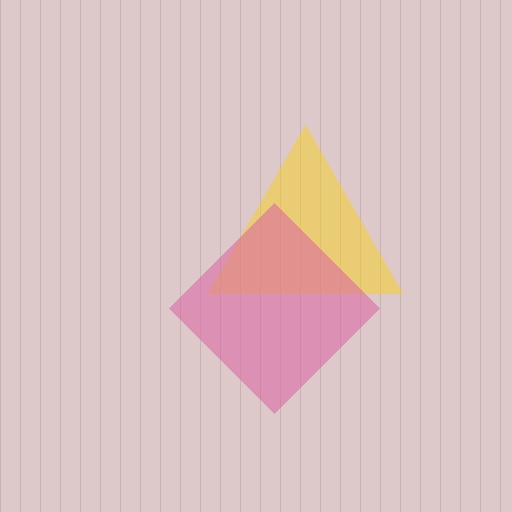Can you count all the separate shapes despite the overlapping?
Yes, there are 2 separate shapes.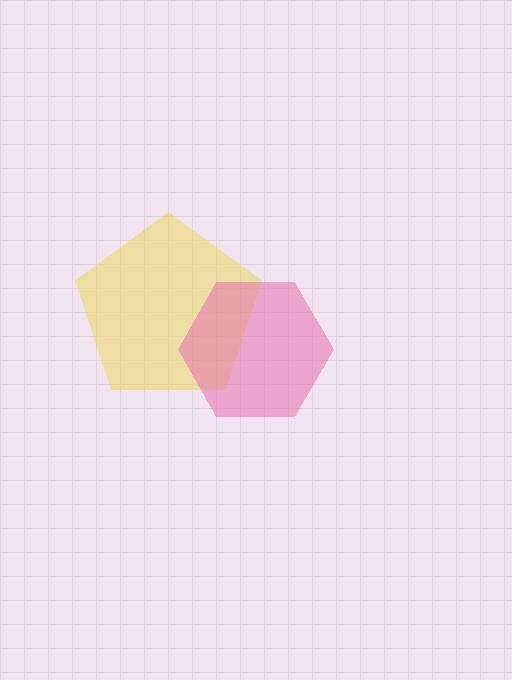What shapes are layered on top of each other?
The layered shapes are: a yellow pentagon, a pink hexagon.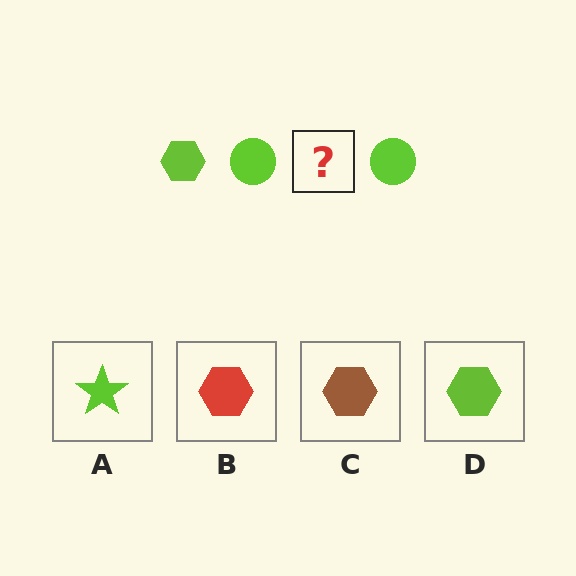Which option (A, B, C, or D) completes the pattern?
D.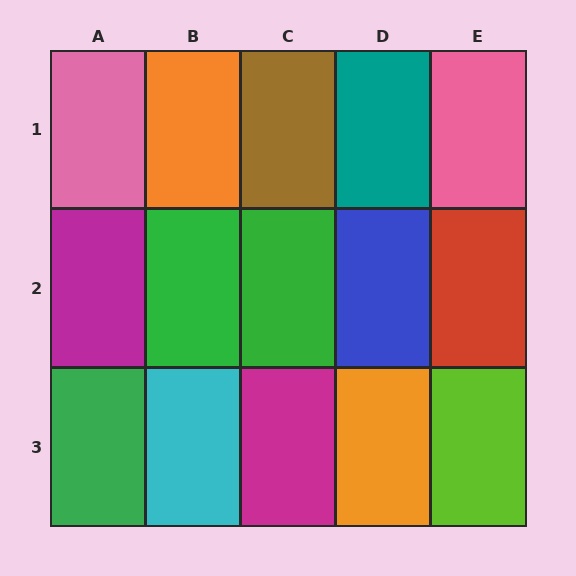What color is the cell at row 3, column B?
Cyan.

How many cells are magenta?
2 cells are magenta.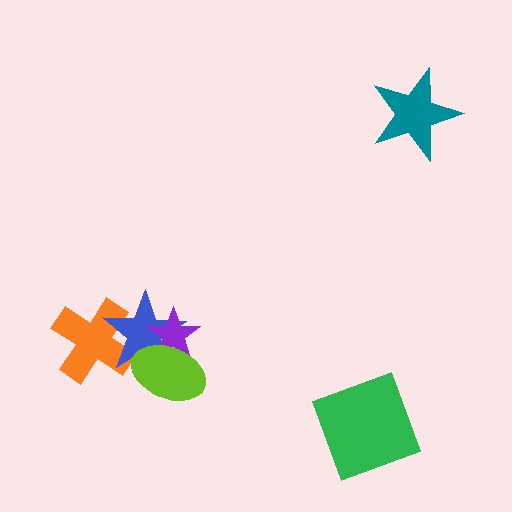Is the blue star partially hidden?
Yes, it is partially covered by another shape.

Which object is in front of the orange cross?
The blue star is in front of the orange cross.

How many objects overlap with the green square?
0 objects overlap with the green square.